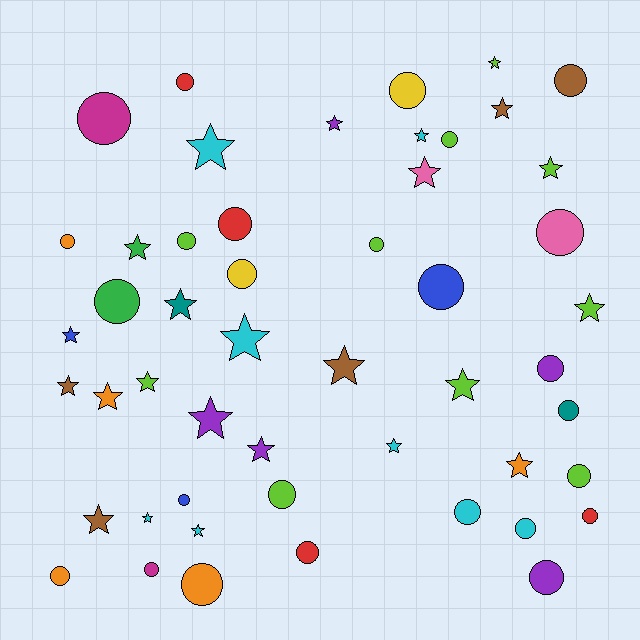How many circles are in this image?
There are 26 circles.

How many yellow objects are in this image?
There are 2 yellow objects.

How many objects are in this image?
There are 50 objects.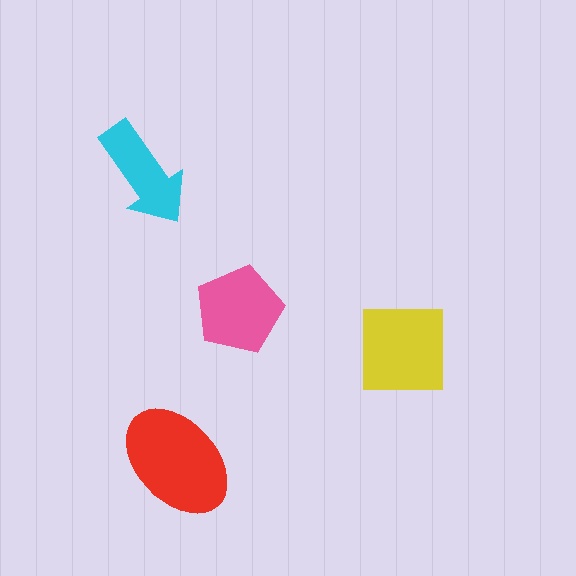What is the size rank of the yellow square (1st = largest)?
2nd.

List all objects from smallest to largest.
The cyan arrow, the pink pentagon, the yellow square, the red ellipse.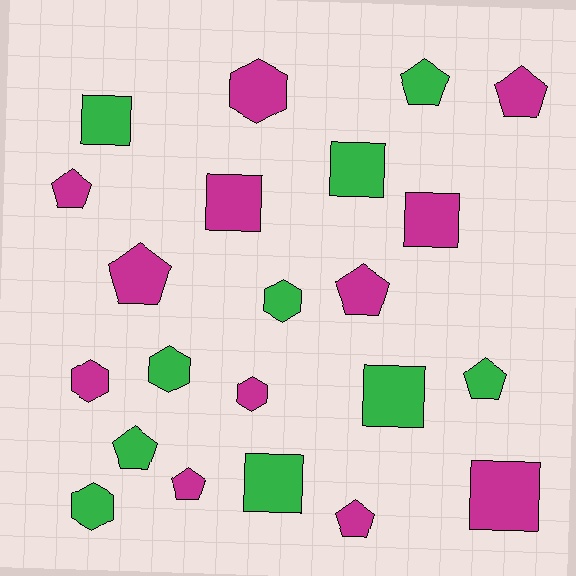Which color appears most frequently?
Magenta, with 12 objects.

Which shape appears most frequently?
Pentagon, with 9 objects.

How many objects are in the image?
There are 22 objects.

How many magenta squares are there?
There are 3 magenta squares.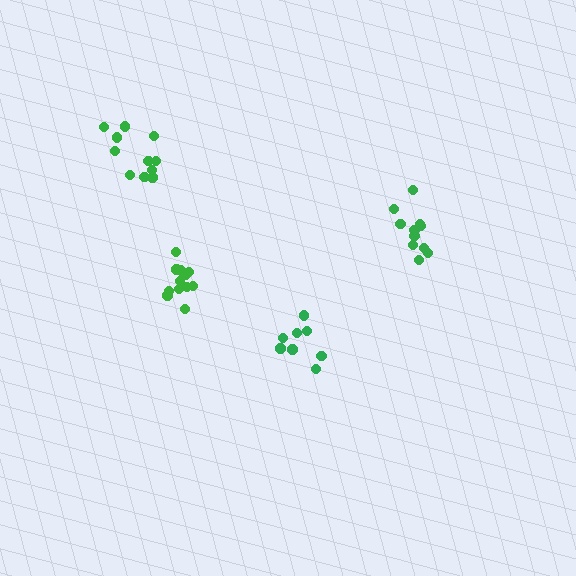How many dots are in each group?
Group 1: 8 dots, Group 2: 12 dots, Group 3: 11 dots, Group 4: 11 dots (42 total).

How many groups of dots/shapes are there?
There are 4 groups.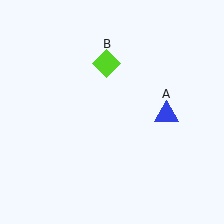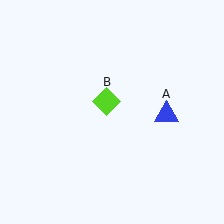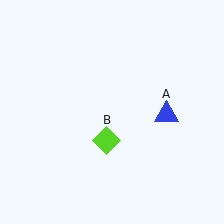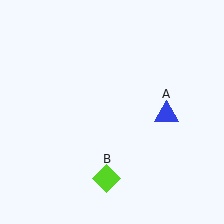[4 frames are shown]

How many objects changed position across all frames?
1 object changed position: lime diamond (object B).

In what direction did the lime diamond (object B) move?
The lime diamond (object B) moved down.